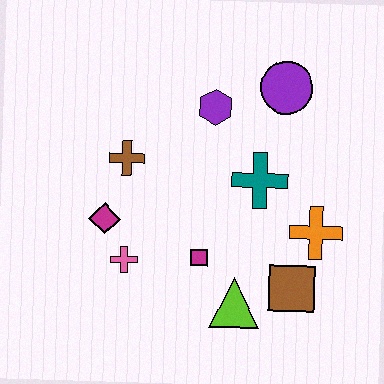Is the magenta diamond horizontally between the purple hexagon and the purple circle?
No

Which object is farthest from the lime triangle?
The purple circle is farthest from the lime triangle.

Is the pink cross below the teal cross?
Yes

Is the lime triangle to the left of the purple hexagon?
No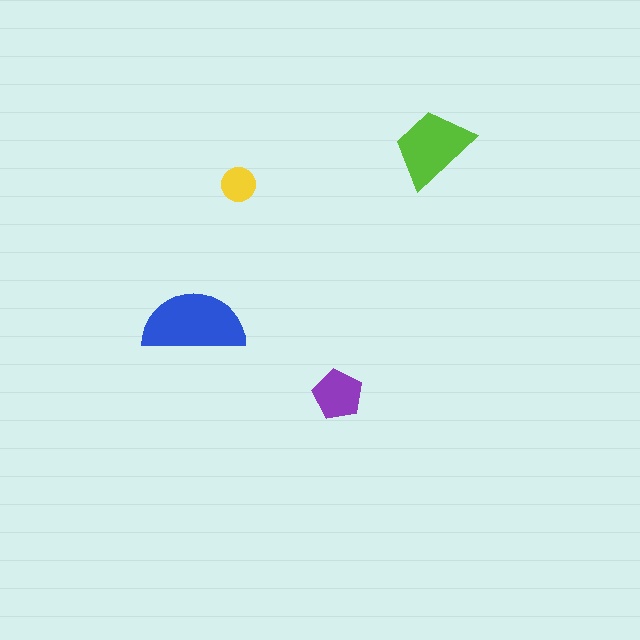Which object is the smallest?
The yellow circle.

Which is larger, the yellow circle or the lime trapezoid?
The lime trapezoid.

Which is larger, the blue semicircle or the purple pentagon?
The blue semicircle.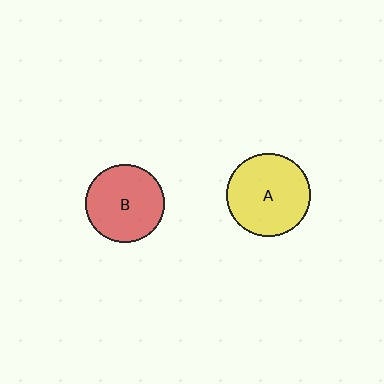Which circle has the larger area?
Circle A (yellow).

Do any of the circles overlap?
No, none of the circles overlap.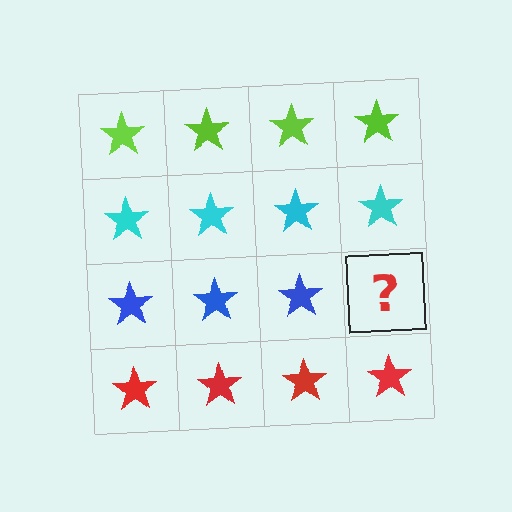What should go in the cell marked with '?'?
The missing cell should contain a blue star.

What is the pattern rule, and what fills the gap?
The rule is that each row has a consistent color. The gap should be filled with a blue star.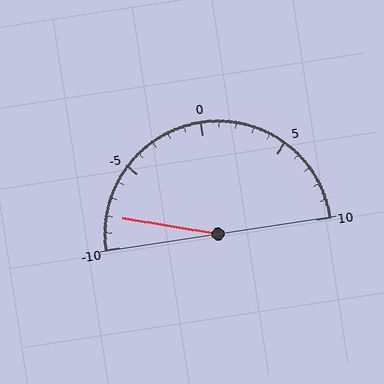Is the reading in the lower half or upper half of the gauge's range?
The reading is in the lower half of the range (-10 to 10).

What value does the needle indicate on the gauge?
The needle indicates approximately -8.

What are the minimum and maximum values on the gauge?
The gauge ranges from -10 to 10.